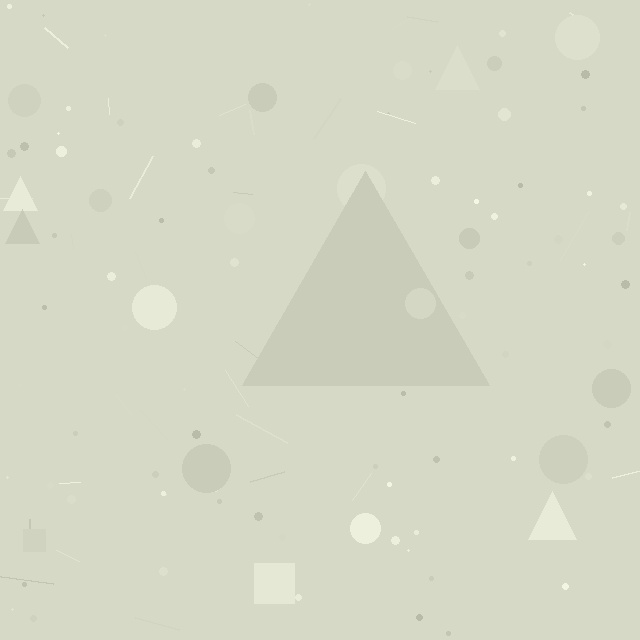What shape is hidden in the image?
A triangle is hidden in the image.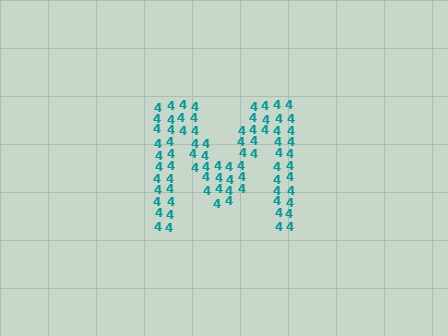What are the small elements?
The small elements are digit 4's.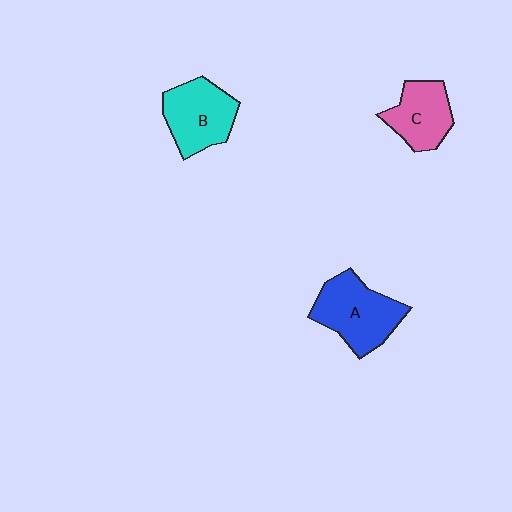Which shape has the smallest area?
Shape C (pink).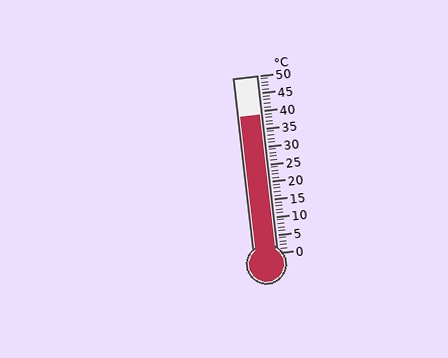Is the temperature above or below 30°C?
The temperature is above 30°C.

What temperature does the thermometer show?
The thermometer shows approximately 39°C.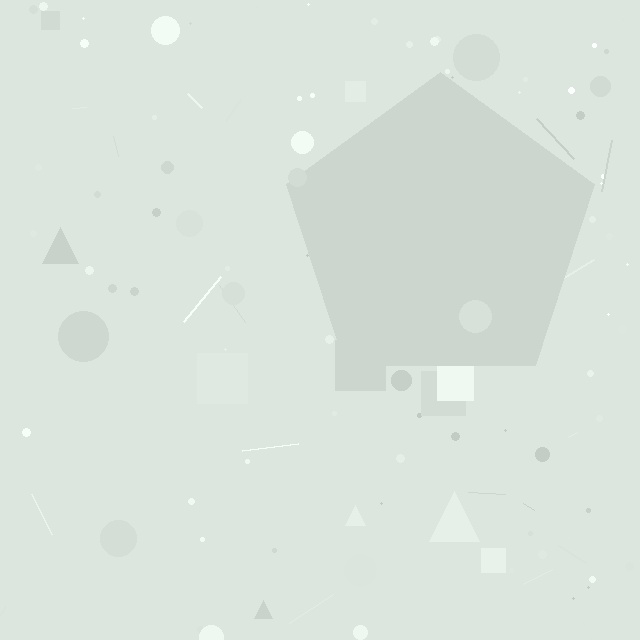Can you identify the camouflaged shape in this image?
The camouflaged shape is a pentagon.